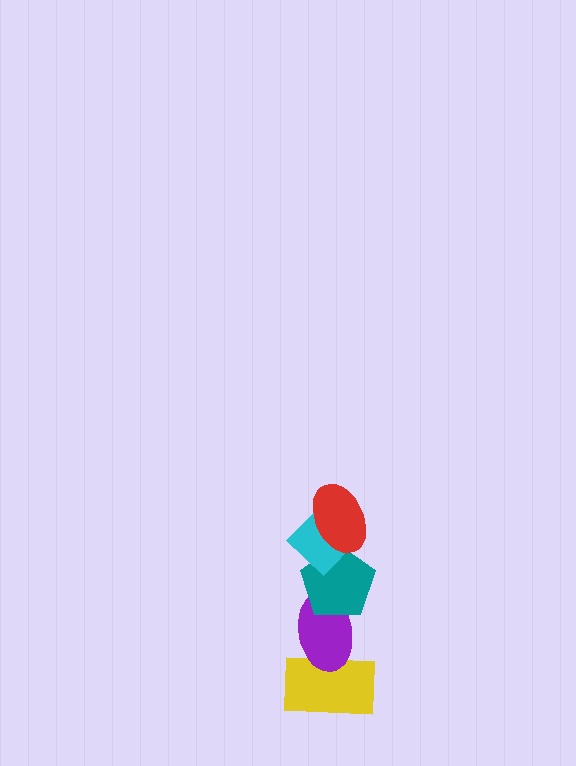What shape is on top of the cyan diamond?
The red ellipse is on top of the cyan diamond.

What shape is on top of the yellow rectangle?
The purple ellipse is on top of the yellow rectangle.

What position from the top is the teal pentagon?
The teal pentagon is 3rd from the top.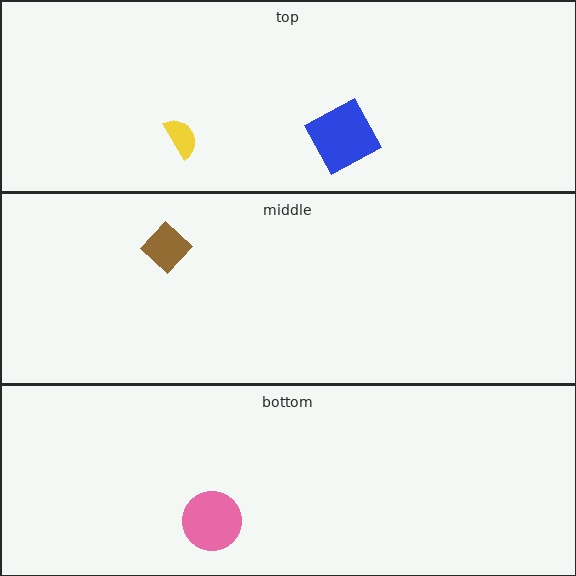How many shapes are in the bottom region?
1.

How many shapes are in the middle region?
1.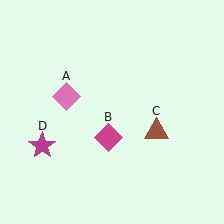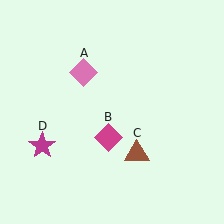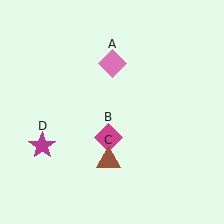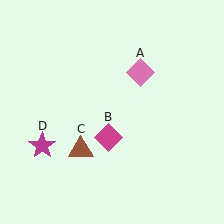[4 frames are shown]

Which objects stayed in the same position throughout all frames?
Magenta diamond (object B) and magenta star (object D) remained stationary.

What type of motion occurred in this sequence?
The pink diamond (object A), brown triangle (object C) rotated clockwise around the center of the scene.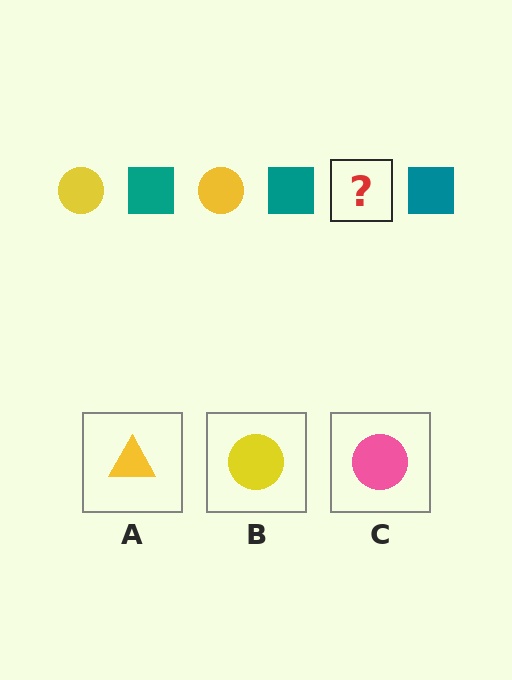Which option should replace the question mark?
Option B.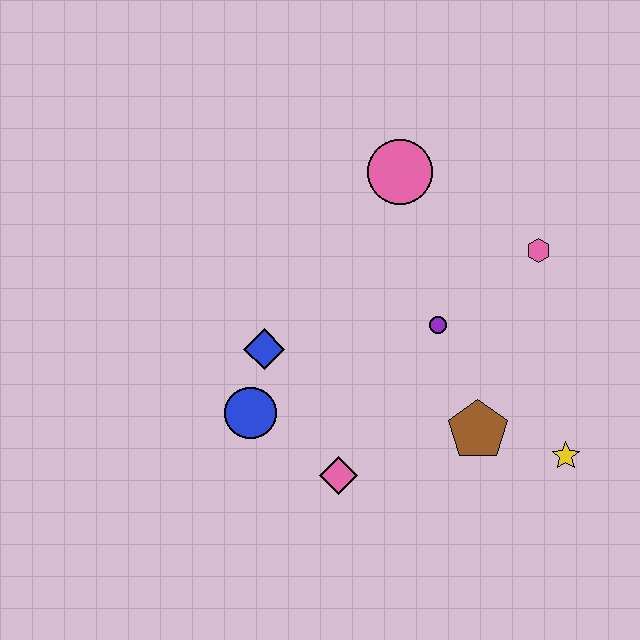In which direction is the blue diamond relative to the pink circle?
The blue diamond is below the pink circle.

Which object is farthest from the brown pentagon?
The pink circle is farthest from the brown pentagon.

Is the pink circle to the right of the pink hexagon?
No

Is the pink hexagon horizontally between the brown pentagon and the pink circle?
No